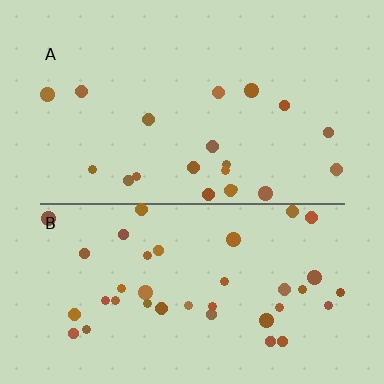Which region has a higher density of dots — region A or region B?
B (the bottom).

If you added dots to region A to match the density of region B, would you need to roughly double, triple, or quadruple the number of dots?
Approximately double.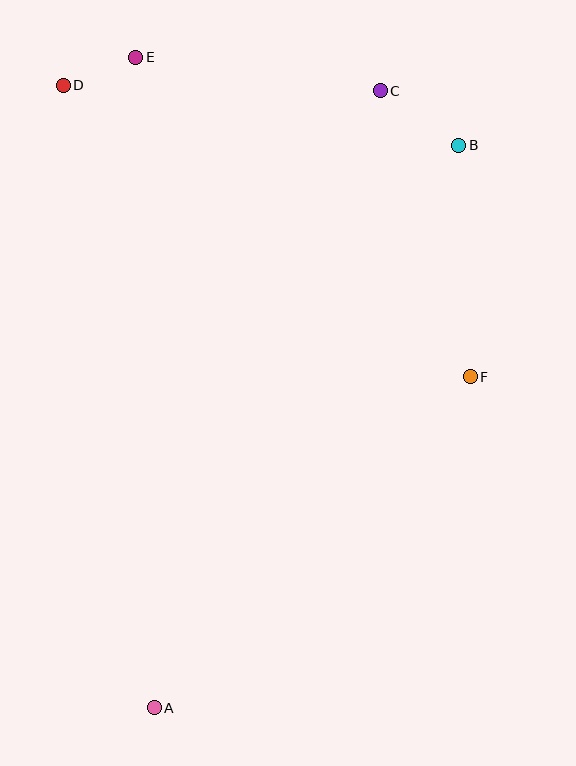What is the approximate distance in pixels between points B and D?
The distance between B and D is approximately 400 pixels.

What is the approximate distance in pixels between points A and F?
The distance between A and F is approximately 458 pixels.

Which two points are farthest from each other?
Points A and C are farthest from each other.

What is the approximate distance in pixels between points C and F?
The distance between C and F is approximately 300 pixels.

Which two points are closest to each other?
Points D and E are closest to each other.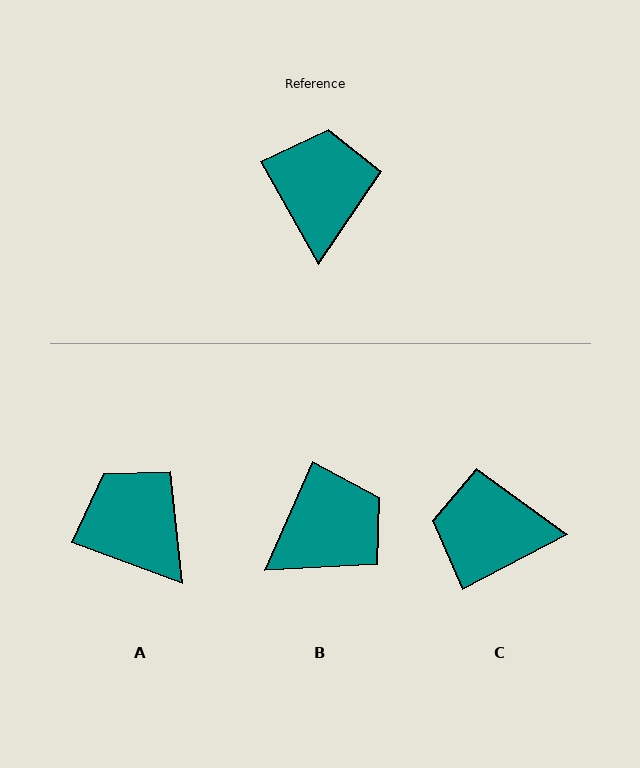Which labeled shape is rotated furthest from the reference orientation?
C, about 88 degrees away.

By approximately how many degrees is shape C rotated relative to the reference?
Approximately 88 degrees counter-clockwise.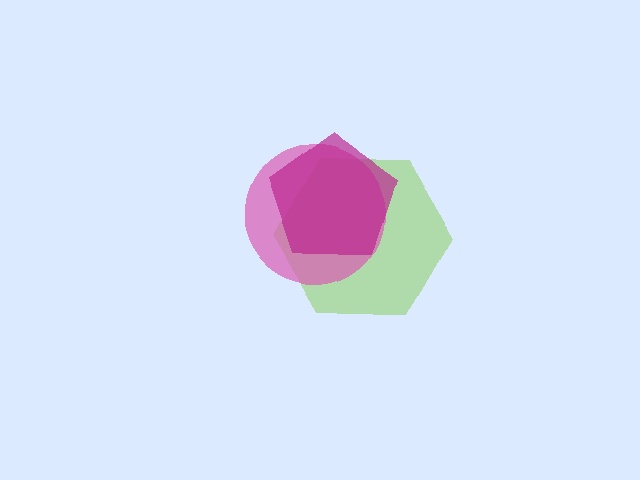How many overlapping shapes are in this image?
There are 3 overlapping shapes in the image.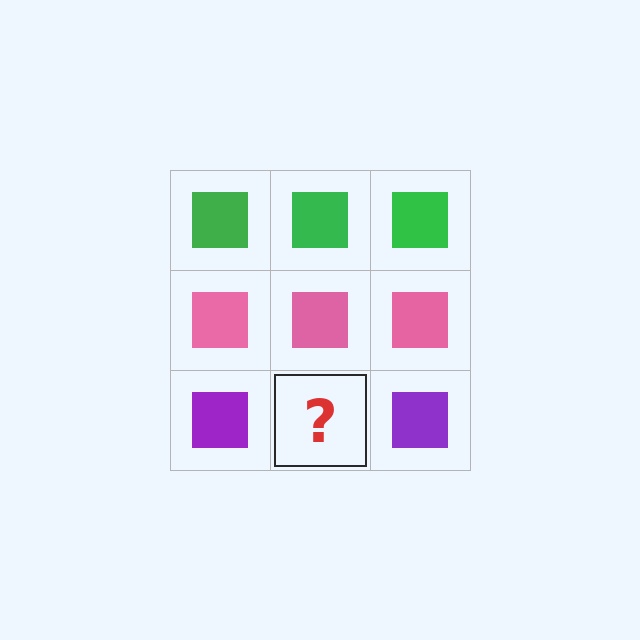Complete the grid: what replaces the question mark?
The question mark should be replaced with a purple square.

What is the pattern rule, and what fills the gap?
The rule is that each row has a consistent color. The gap should be filled with a purple square.